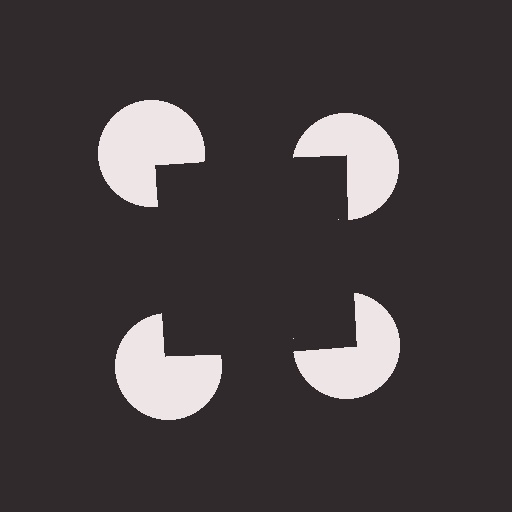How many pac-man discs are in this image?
There are 4 — one at each vertex of the illusory square.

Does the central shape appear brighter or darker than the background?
It typically appears slightly darker than the background, even though no actual brightness change is drawn.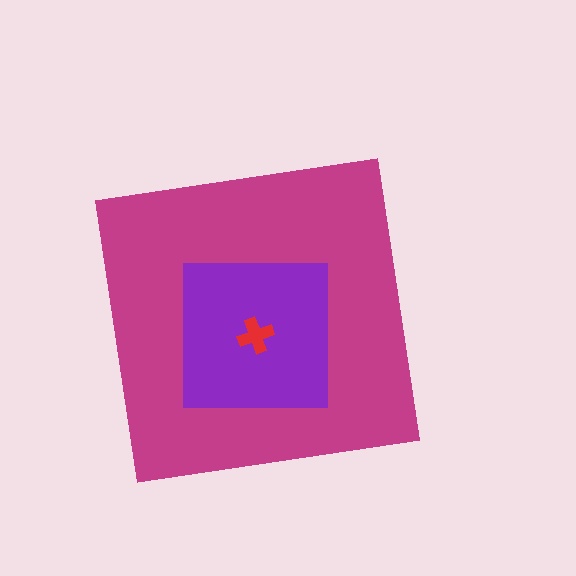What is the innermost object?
The red cross.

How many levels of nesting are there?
3.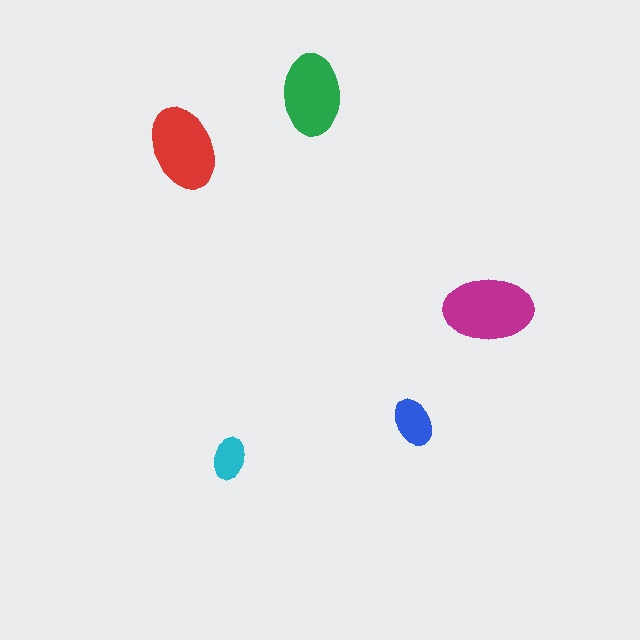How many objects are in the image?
There are 5 objects in the image.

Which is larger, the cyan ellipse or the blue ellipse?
The blue one.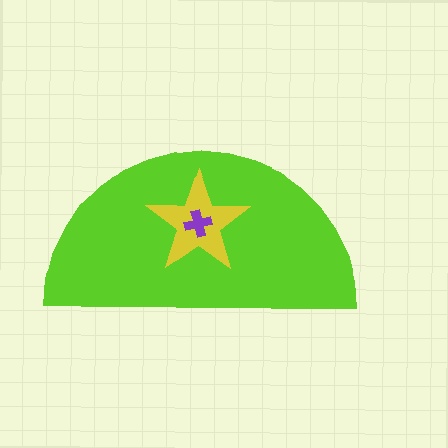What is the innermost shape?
The purple cross.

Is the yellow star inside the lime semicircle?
Yes.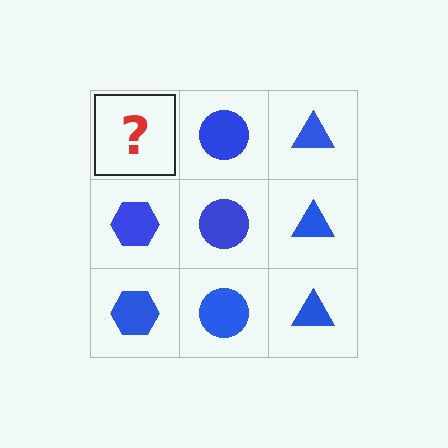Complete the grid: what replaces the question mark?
The question mark should be replaced with a blue hexagon.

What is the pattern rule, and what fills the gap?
The rule is that each column has a consistent shape. The gap should be filled with a blue hexagon.